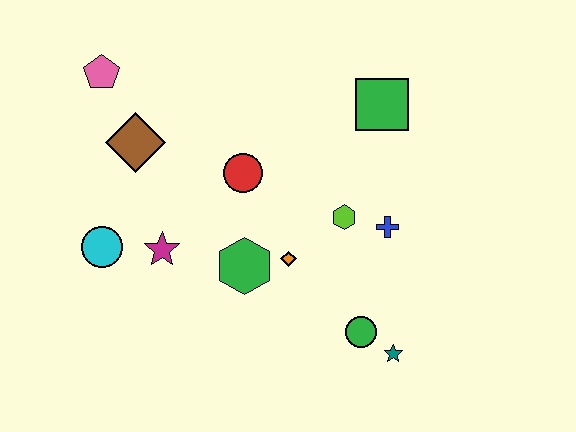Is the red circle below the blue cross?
No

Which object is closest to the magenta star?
The cyan circle is closest to the magenta star.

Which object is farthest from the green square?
The cyan circle is farthest from the green square.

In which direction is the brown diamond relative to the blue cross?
The brown diamond is to the left of the blue cross.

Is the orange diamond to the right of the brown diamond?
Yes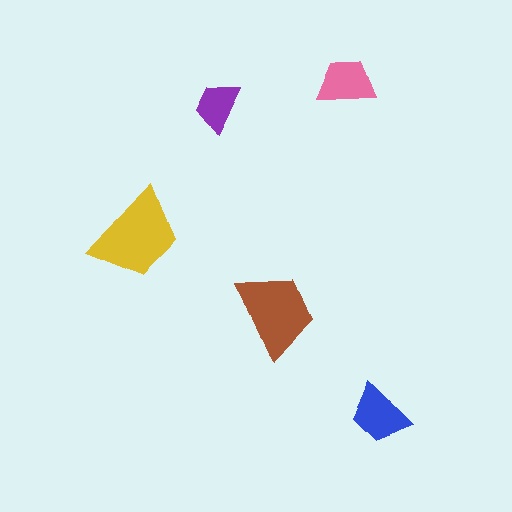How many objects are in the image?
There are 5 objects in the image.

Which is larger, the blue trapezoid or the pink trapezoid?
The blue one.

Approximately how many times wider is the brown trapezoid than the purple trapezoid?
About 1.5 times wider.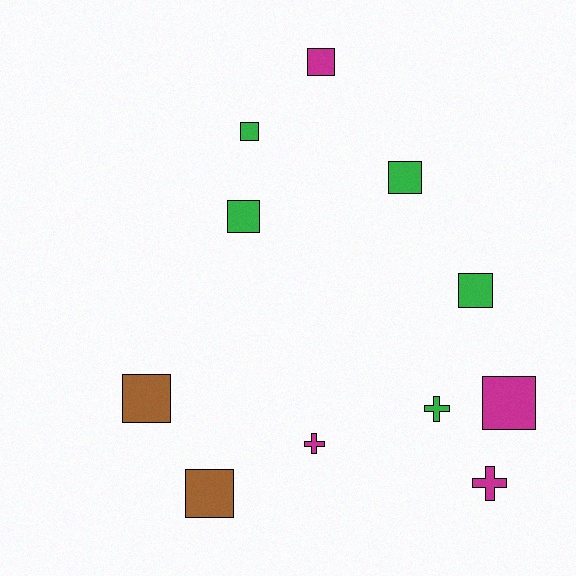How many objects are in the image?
There are 11 objects.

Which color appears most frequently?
Green, with 5 objects.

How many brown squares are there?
There are 2 brown squares.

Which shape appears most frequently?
Square, with 8 objects.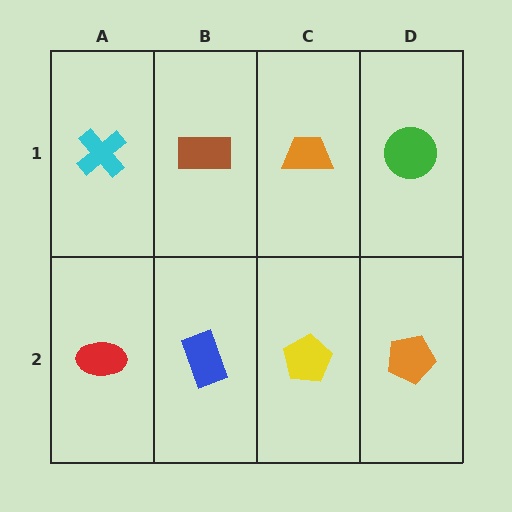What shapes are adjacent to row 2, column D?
A green circle (row 1, column D), a yellow pentagon (row 2, column C).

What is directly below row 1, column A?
A red ellipse.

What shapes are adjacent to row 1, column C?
A yellow pentagon (row 2, column C), a brown rectangle (row 1, column B), a green circle (row 1, column D).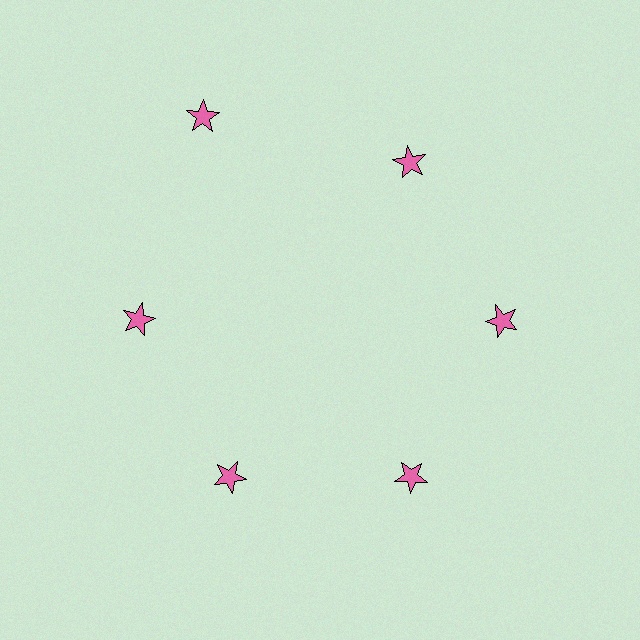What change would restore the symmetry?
The symmetry would be restored by moving it inward, back onto the ring so that all 6 stars sit at equal angles and equal distance from the center.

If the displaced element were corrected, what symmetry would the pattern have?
It would have 6-fold rotational symmetry — the pattern would map onto itself every 60 degrees.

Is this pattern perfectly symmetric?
No. The 6 pink stars are arranged in a ring, but one element near the 11 o'clock position is pushed outward from the center, breaking the 6-fold rotational symmetry.